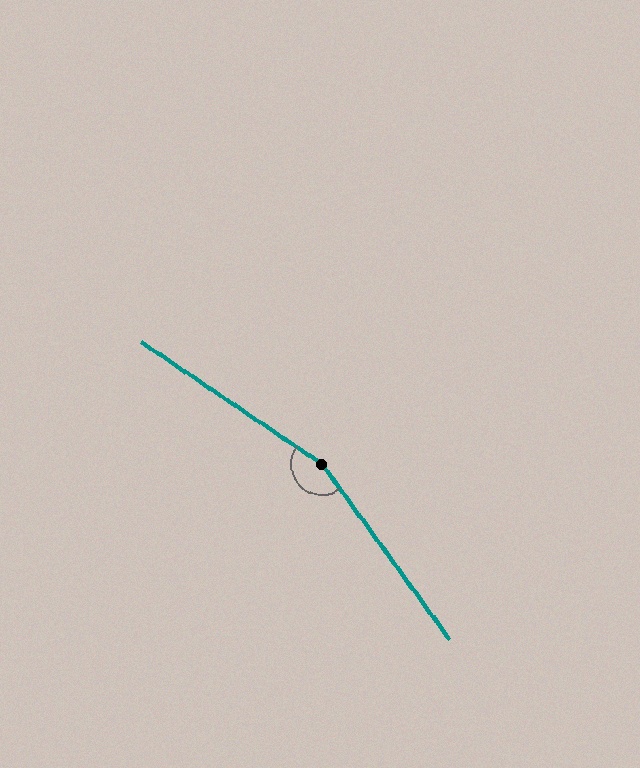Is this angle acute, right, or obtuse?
It is obtuse.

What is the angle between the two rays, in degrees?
Approximately 160 degrees.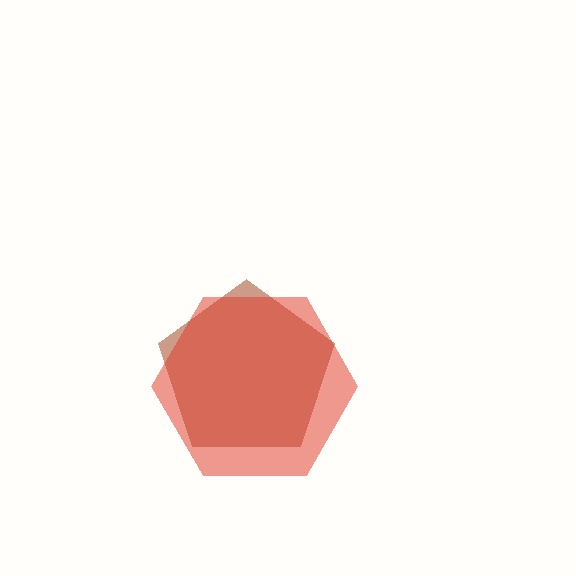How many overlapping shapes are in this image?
There are 2 overlapping shapes in the image.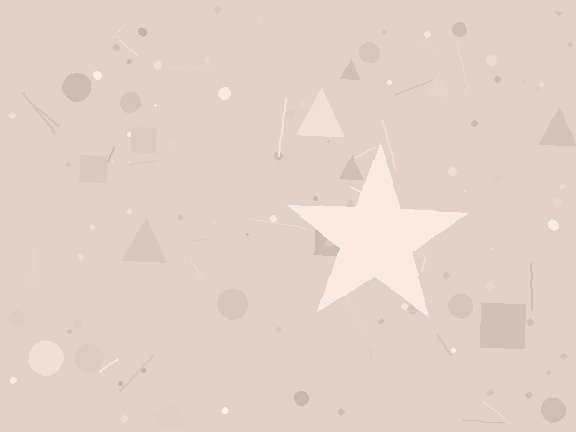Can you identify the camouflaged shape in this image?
The camouflaged shape is a star.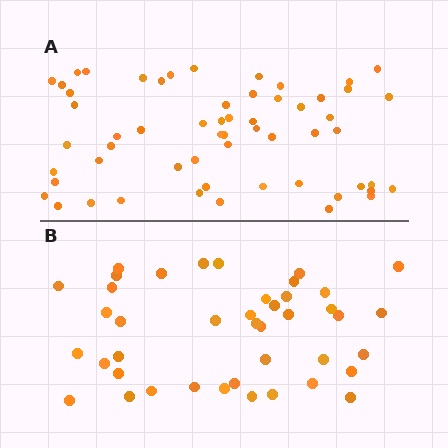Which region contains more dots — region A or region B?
Region A (the top region) has more dots.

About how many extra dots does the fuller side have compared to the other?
Region A has approximately 15 more dots than region B.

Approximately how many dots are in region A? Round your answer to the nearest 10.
About 60 dots. (The exact count is 58, which rounds to 60.)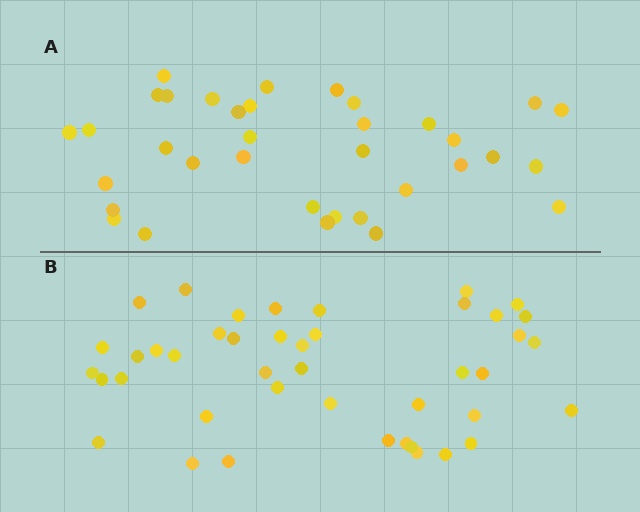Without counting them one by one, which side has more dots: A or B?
Region B (the bottom region) has more dots.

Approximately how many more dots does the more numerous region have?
Region B has roughly 8 or so more dots than region A.